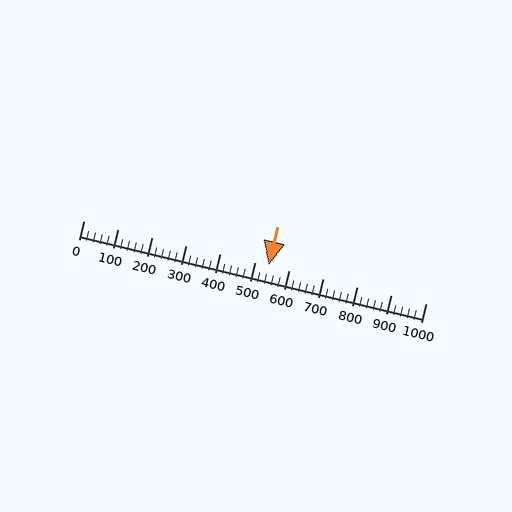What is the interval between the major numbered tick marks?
The major tick marks are spaced 100 units apart.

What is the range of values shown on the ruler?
The ruler shows values from 0 to 1000.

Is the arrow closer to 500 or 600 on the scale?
The arrow is closer to 500.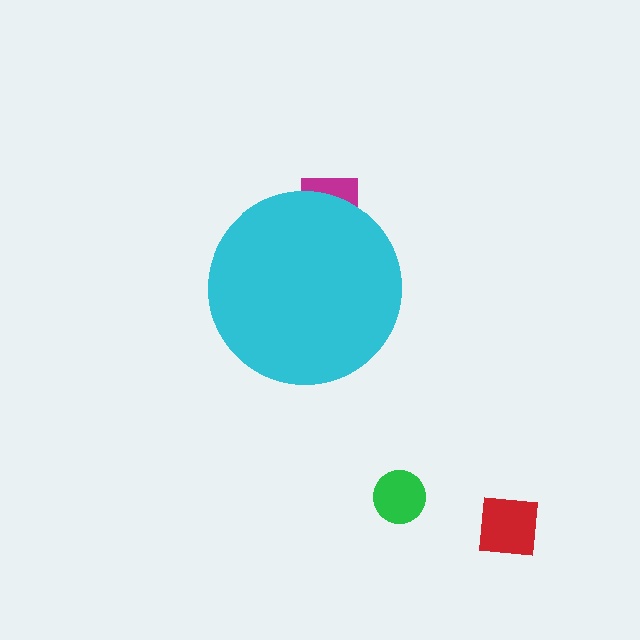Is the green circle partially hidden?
No, the green circle is fully visible.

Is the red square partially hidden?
No, the red square is fully visible.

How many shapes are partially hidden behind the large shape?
1 shape is partially hidden.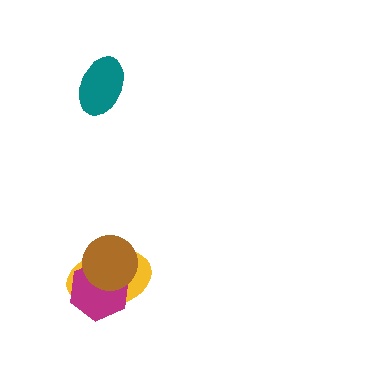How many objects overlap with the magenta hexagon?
2 objects overlap with the magenta hexagon.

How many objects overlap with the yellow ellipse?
2 objects overlap with the yellow ellipse.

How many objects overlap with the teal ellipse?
0 objects overlap with the teal ellipse.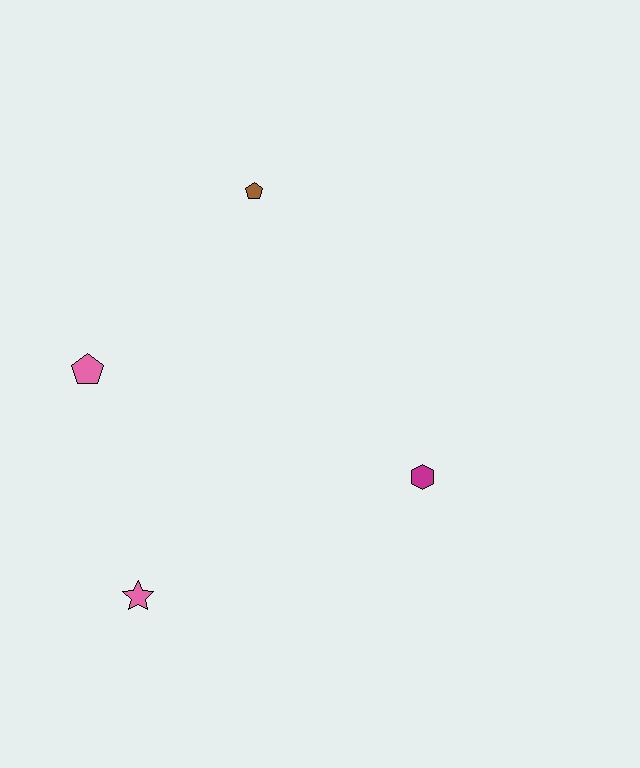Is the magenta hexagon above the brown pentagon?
No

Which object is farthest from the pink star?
The brown pentagon is farthest from the pink star.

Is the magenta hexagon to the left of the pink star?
No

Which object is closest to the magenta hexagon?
The pink star is closest to the magenta hexagon.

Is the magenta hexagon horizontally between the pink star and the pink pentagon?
No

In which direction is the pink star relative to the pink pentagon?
The pink star is below the pink pentagon.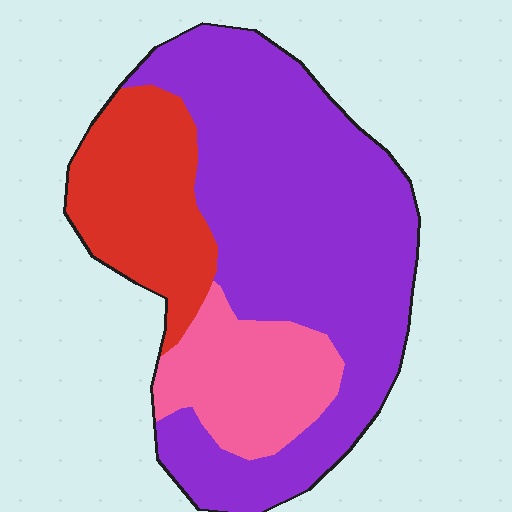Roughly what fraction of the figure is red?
Red covers about 20% of the figure.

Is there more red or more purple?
Purple.